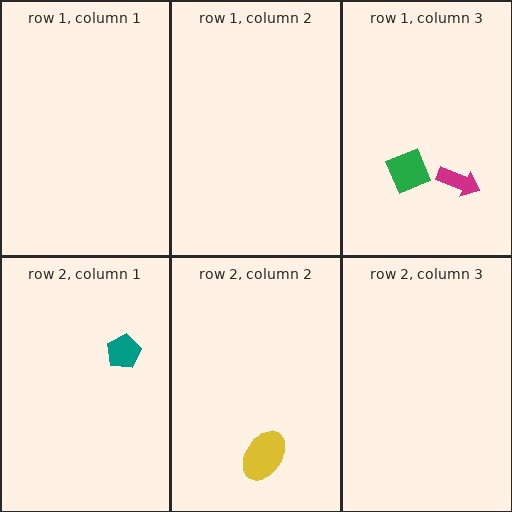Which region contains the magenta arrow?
The row 1, column 3 region.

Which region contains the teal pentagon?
The row 2, column 1 region.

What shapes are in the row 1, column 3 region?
The green square, the magenta arrow.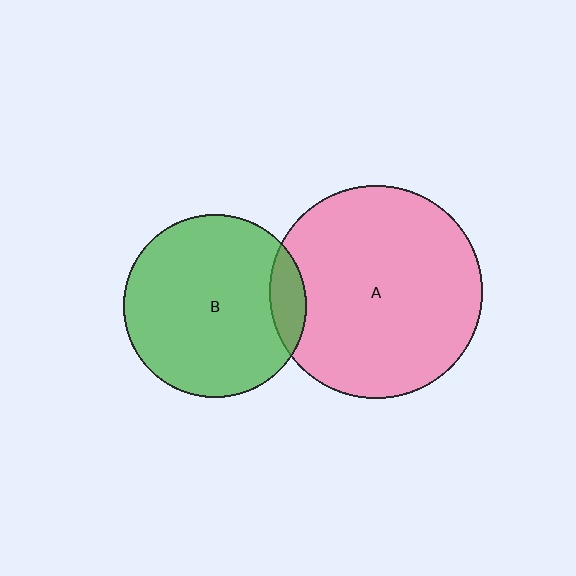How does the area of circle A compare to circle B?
Approximately 1.4 times.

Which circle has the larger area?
Circle A (pink).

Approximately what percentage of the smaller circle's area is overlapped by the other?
Approximately 10%.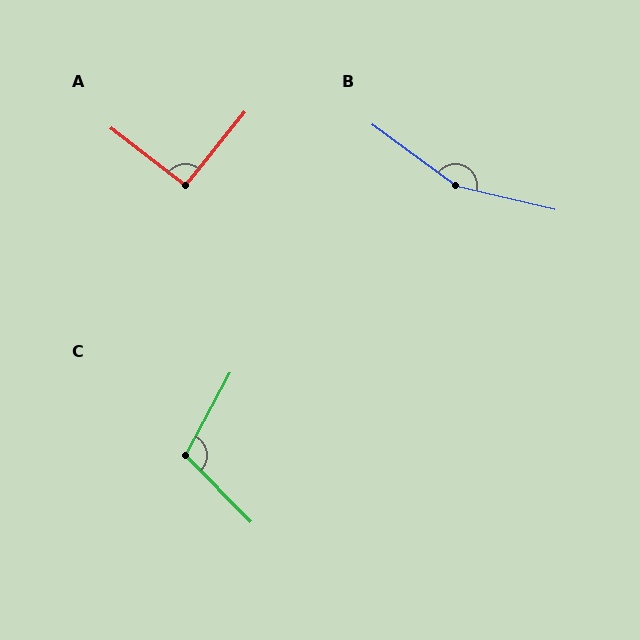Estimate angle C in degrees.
Approximately 107 degrees.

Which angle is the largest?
B, at approximately 157 degrees.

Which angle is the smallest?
A, at approximately 91 degrees.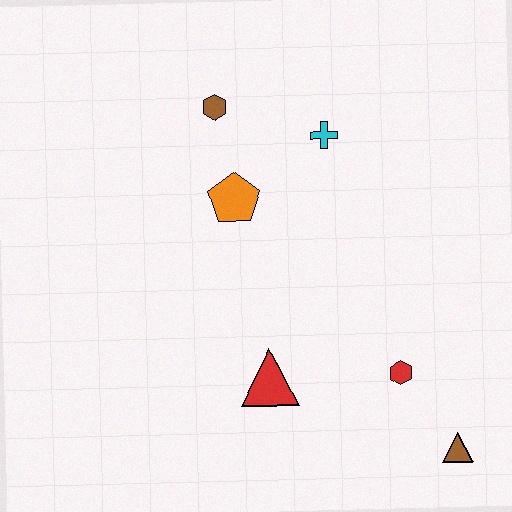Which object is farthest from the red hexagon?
The brown hexagon is farthest from the red hexagon.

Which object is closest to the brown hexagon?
The orange pentagon is closest to the brown hexagon.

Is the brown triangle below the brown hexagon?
Yes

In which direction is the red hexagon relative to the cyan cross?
The red hexagon is below the cyan cross.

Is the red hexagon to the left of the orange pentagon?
No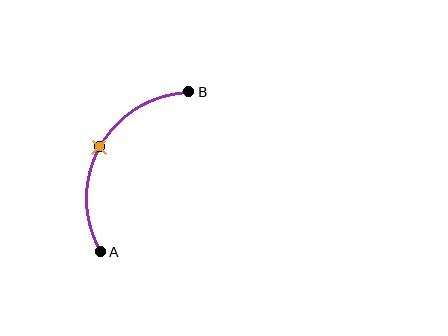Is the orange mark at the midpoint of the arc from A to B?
Yes. The orange mark lies on the arc at equal arc-length from both A and B — it is the arc midpoint.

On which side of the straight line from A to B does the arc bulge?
The arc bulges to the left of the straight line connecting A and B.